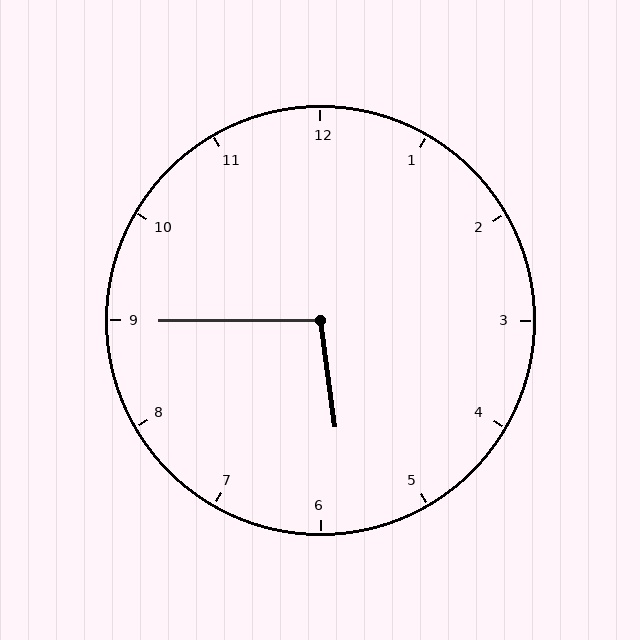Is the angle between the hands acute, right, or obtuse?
It is obtuse.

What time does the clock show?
5:45.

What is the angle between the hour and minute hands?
Approximately 98 degrees.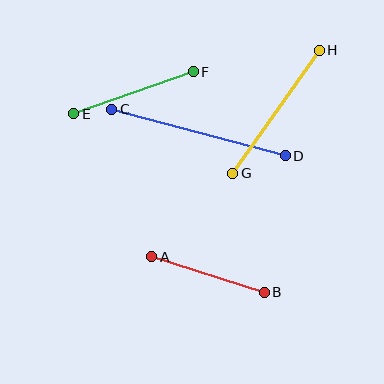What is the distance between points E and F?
The distance is approximately 126 pixels.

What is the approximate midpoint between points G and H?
The midpoint is at approximately (276, 112) pixels.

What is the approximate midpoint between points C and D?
The midpoint is at approximately (198, 133) pixels.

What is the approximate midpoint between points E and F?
The midpoint is at approximately (134, 93) pixels.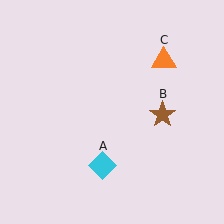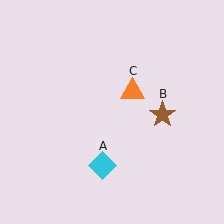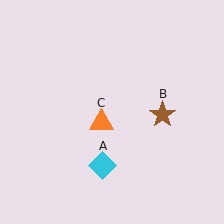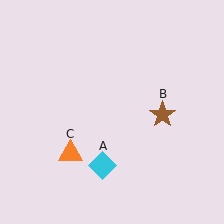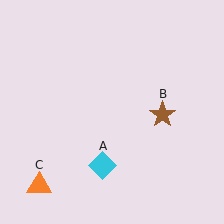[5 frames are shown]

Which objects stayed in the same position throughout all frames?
Cyan diamond (object A) and brown star (object B) remained stationary.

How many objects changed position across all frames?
1 object changed position: orange triangle (object C).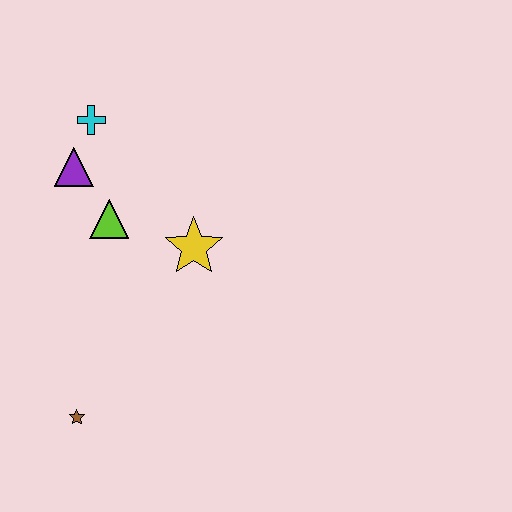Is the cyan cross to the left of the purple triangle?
No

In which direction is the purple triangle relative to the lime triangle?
The purple triangle is above the lime triangle.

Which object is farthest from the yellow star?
The brown star is farthest from the yellow star.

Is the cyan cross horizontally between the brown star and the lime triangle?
Yes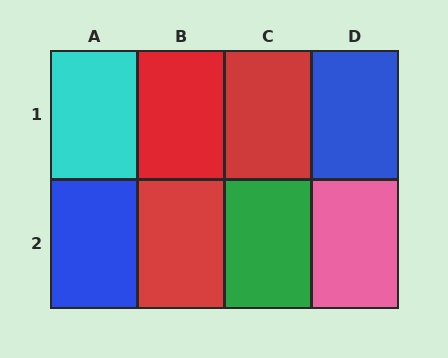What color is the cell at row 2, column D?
Pink.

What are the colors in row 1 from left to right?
Cyan, red, red, blue.